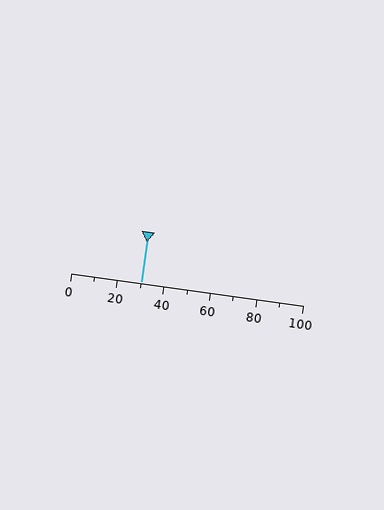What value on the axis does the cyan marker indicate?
The marker indicates approximately 30.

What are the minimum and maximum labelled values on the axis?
The axis runs from 0 to 100.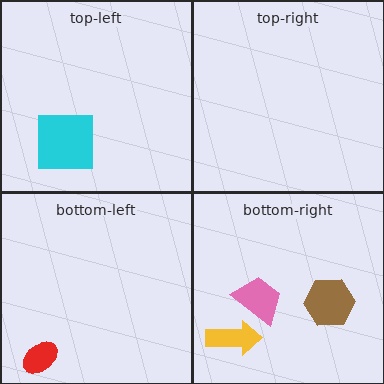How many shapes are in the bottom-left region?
1.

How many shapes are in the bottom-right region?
3.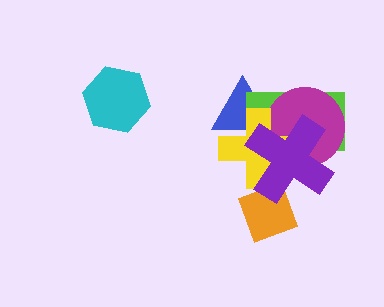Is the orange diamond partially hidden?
Yes, it is partially covered by another shape.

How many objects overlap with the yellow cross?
5 objects overlap with the yellow cross.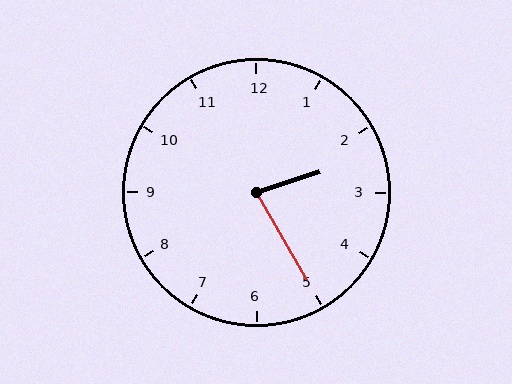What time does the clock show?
2:25.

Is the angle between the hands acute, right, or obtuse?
It is acute.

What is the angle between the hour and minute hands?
Approximately 78 degrees.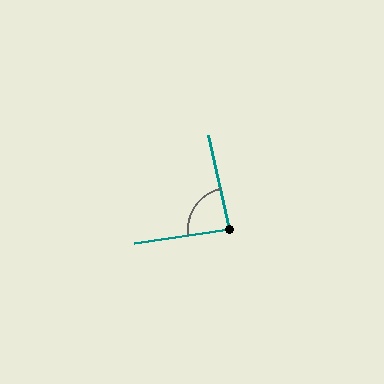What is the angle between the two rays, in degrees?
Approximately 86 degrees.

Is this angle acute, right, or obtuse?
It is approximately a right angle.